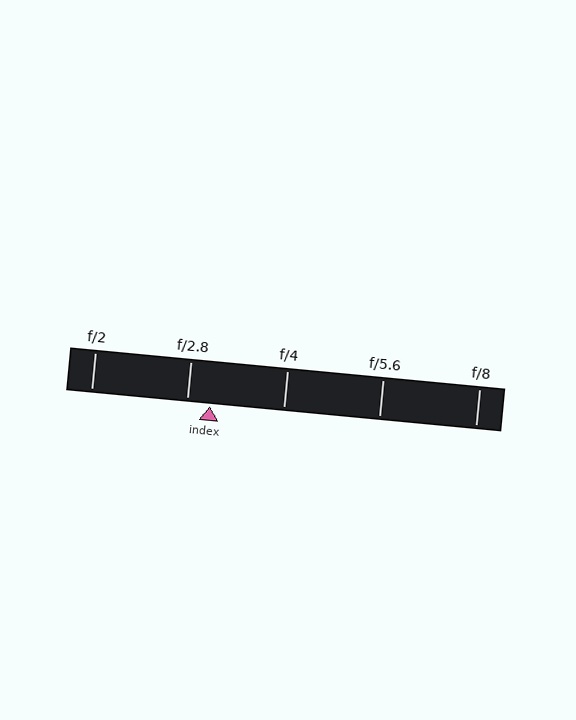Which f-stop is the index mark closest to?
The index mark is closest to f/2.8.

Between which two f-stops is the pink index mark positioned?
The index mark is between f/2.8 and f/4.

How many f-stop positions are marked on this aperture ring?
There are 5 f-stop positions marked.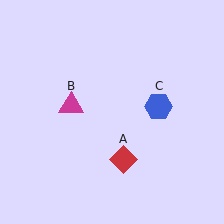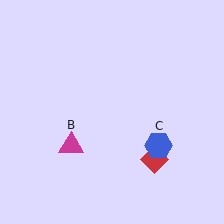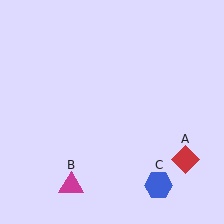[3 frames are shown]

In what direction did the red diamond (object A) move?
The red diamond (object A) moved right.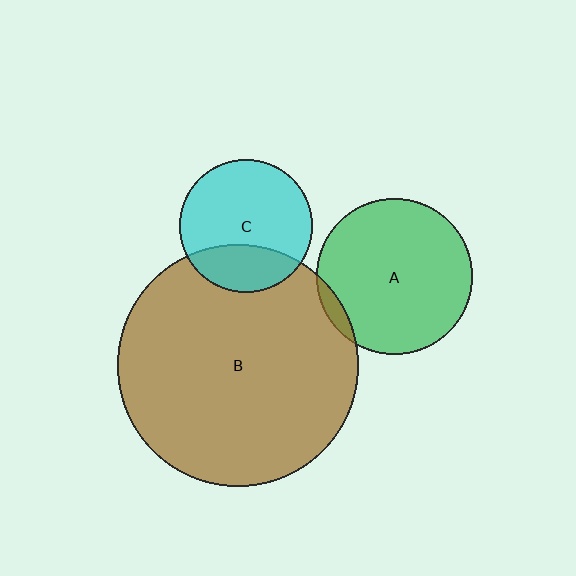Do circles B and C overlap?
Yes.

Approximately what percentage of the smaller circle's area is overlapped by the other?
Approximately 30%.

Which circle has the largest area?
Circle B (brown).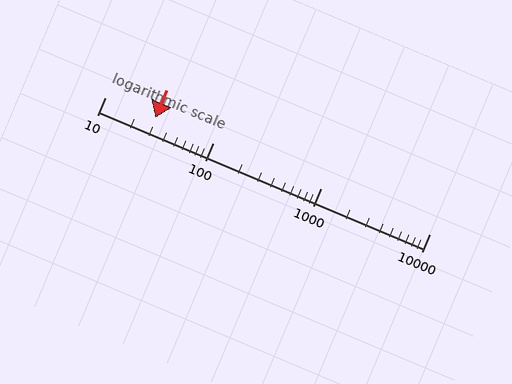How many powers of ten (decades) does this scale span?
The scale spans 3 decades, from 10 to 10000.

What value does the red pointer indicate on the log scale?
The pointer indicates approximately 29.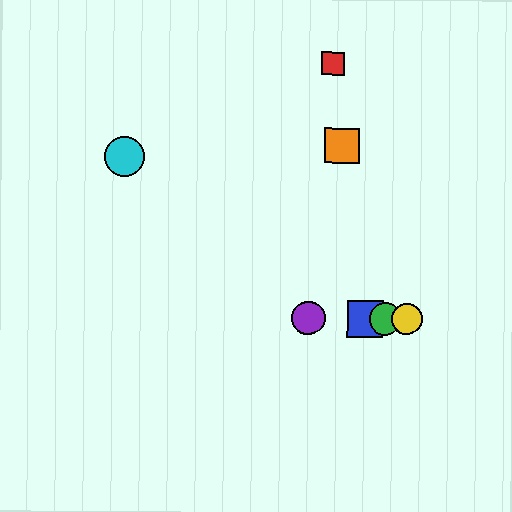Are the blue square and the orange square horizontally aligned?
No, the blue square is at y≈319 and the orange square is at y≈145.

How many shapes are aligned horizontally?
4 shapes (the blue square, the green circle, the yellow circle, the purple circle) are aligned horizontally.